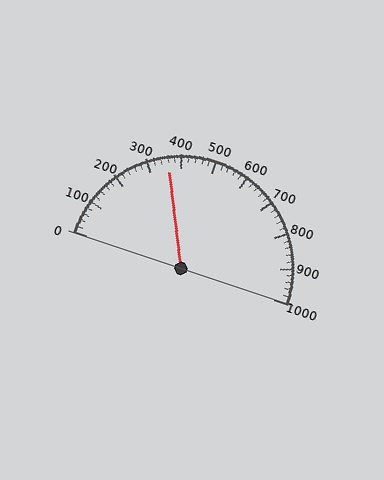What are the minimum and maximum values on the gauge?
The gauge ranges from 0 to 1000.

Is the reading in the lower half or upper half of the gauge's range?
The reading is in the lower half of the range (0 to 1000).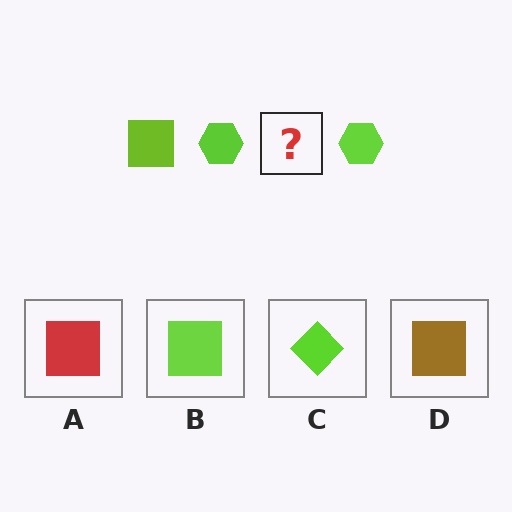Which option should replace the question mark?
Option B.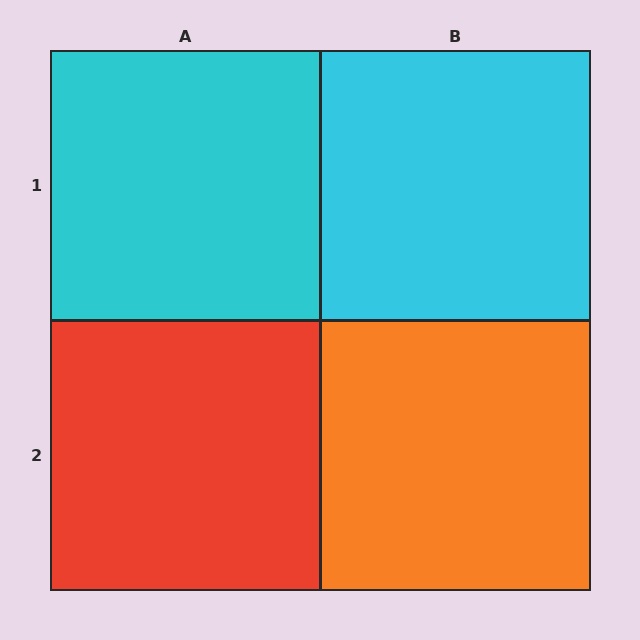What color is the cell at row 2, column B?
Orange.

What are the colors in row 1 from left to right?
Cyan, cyan.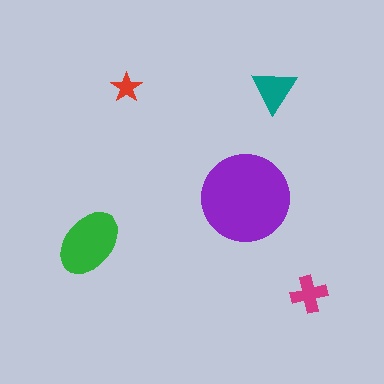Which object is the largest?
The purple circle.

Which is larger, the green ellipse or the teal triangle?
The green ellipse.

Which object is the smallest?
The red star.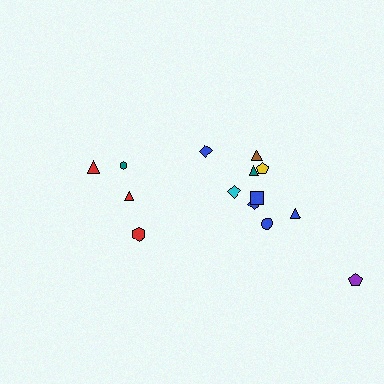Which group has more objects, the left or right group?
The right group.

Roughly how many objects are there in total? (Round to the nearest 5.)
Roughly 15 objects in total.